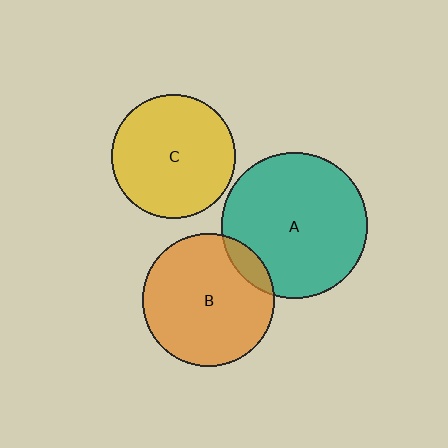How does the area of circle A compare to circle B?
Approximately 1.2 times.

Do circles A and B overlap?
Yes.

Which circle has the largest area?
Circle A (teal).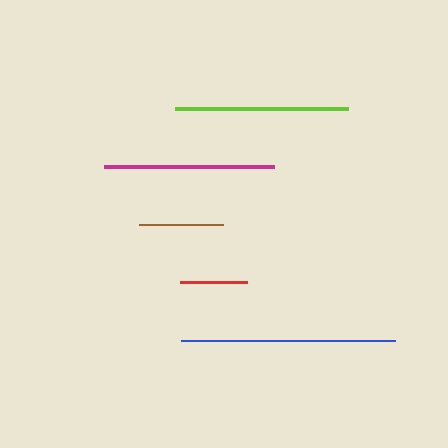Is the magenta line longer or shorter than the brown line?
The magenta line is longer than the brown line.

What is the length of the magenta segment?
The magenta segment is approximately 170 pixels long.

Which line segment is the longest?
The blue line is the longest at approximately 213 pixels.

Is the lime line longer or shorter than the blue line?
The blue line is longer than the lime line.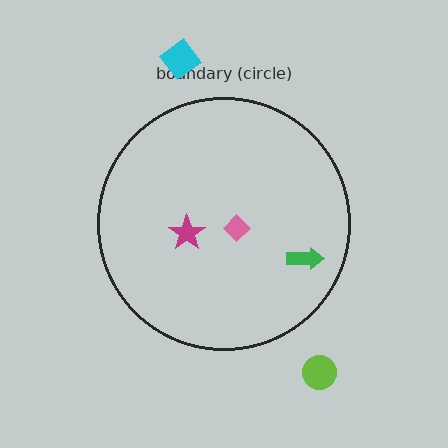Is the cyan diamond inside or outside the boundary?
Outside.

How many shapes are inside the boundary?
3 inside, 2 outside.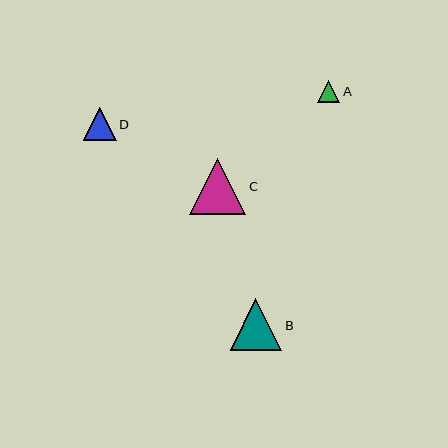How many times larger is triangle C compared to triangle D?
Triangle C is approximately 1.7 times the size of triangle D.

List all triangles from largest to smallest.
From largest to smallest: C, B, D, A.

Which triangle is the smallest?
Triangle A is the smallest with a size of approximately 22 pixels.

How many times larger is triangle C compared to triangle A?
Triangle C is approximately 2.5 times the size of triangle A.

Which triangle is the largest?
Triangle C is the largest with a size of approximately 56 pixels.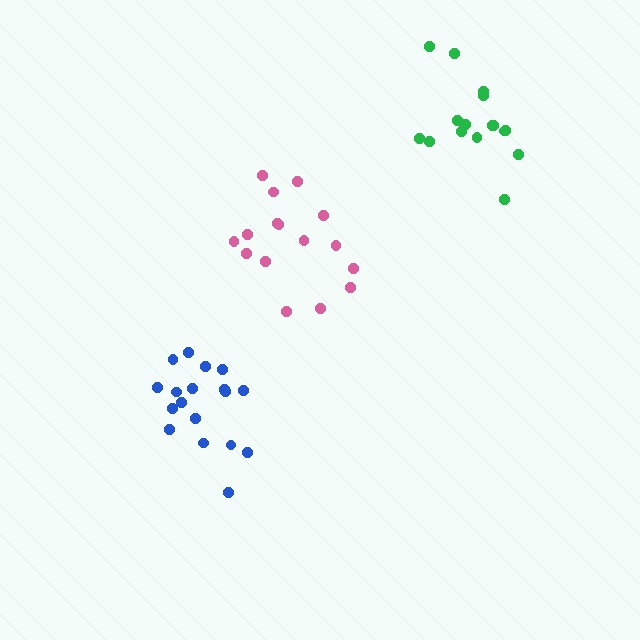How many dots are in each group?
Group 1: 16 dots, Group 2: 18 dots, Group 3: 16 dots (50 total).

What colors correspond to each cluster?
The clusters are colored: pink, blue, green.